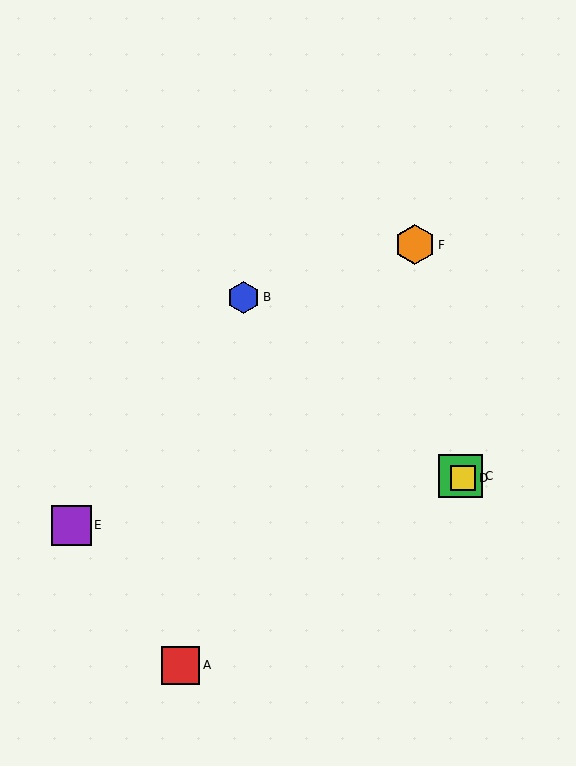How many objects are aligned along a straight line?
3 objects (B, C, D) are aligned along a straight line.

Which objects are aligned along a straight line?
Objects B, C, D are aligned along a straight line.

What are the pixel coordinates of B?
Object B is at (244, 297).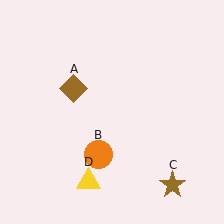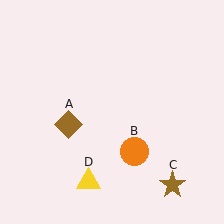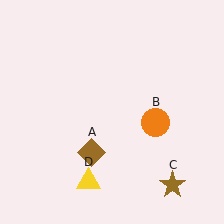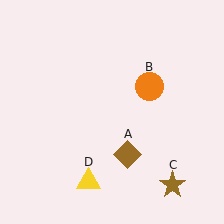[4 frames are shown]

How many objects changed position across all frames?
2 objects changed position: brown diamond (object A), orange circle (object B).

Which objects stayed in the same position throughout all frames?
Brown star (object C) and yellow triangle (object D) remained stationary.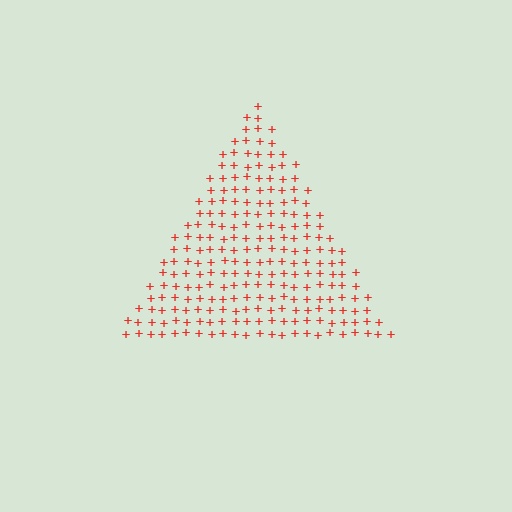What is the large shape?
The large shape is a triangle.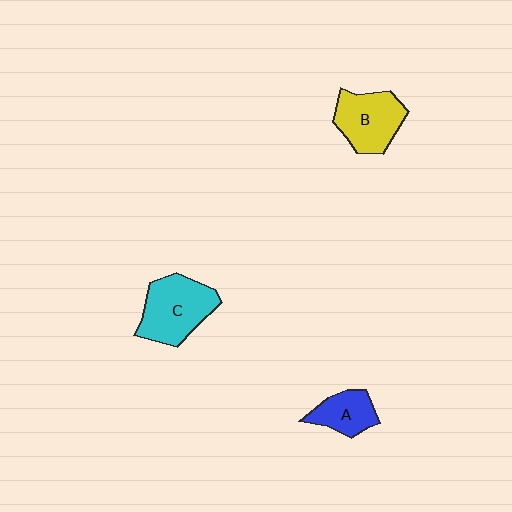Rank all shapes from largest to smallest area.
From largest to smallest: C (cyan), B (yellow), A (blue).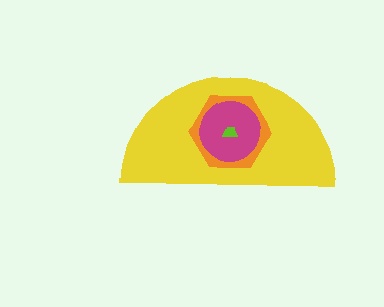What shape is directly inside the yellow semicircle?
The orange hexagon.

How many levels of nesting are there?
4.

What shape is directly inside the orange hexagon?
The magenta circle.